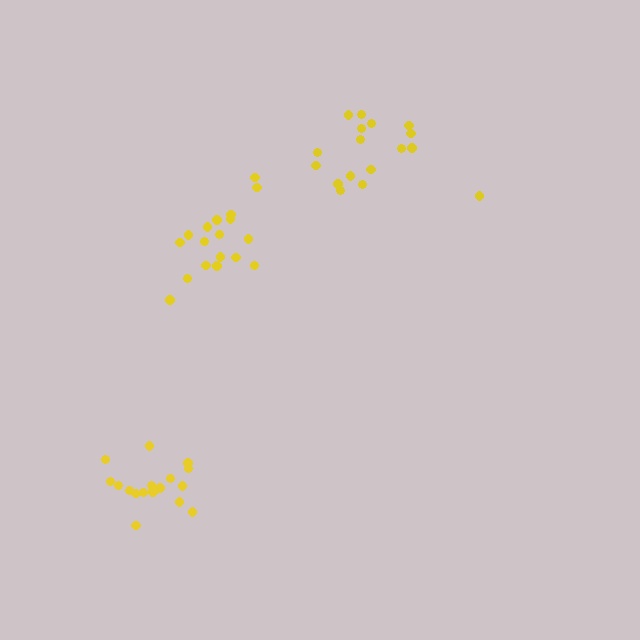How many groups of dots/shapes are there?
There are 3 groups.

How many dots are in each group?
Group 1: 18 dots, Group 2: 17 dots, Group 3: 17 dots (52 total).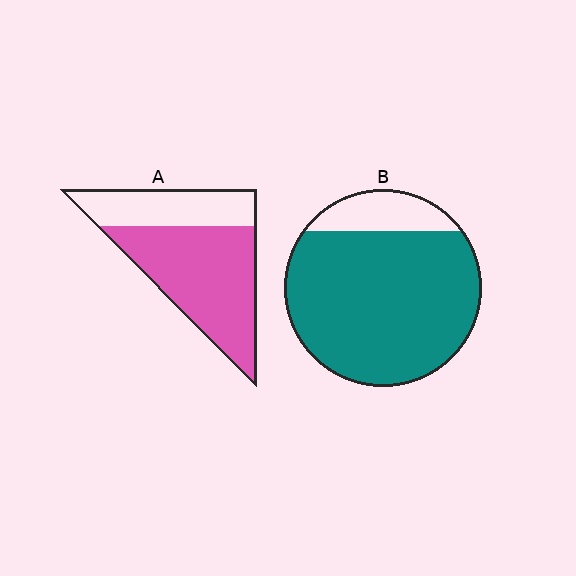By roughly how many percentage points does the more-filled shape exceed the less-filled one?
By roughly 20 percentage points (B over A).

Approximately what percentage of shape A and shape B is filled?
A is approximately 65% and B is approximately 85%.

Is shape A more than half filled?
Yes.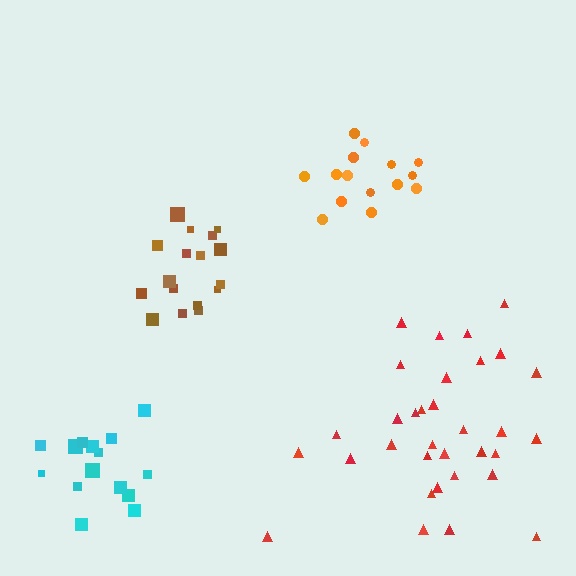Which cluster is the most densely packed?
Brown.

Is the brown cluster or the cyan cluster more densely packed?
Brown.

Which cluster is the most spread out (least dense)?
Red.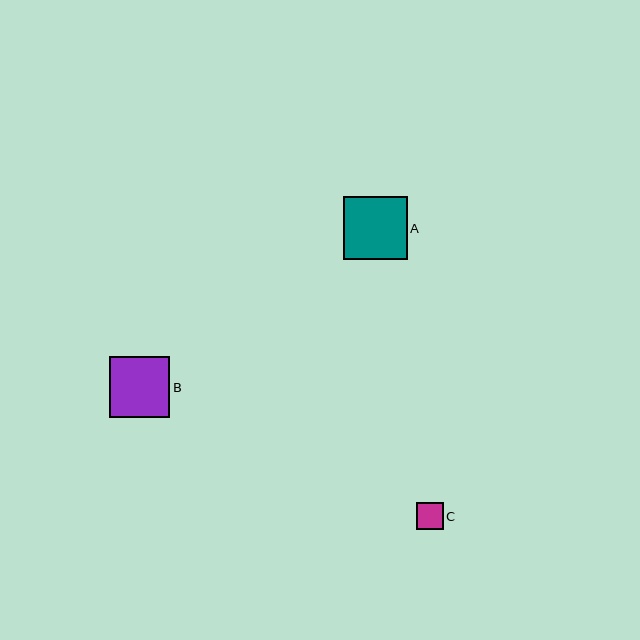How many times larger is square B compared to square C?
Square B is approximately 2.2 times the size of square C.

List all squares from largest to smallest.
From largest to smallest: A, B, C.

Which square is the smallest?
Square C is the smallest with a size of approximately 27 pixels.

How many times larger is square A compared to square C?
Square A is approximately 2.3 times the size of square C.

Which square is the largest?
Square A is the largest with a size of approximately 63 pixels.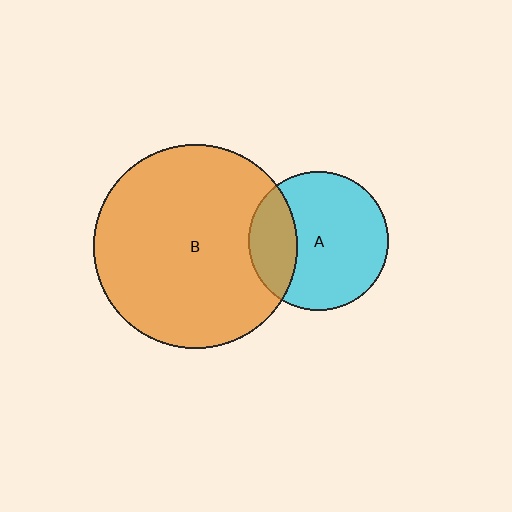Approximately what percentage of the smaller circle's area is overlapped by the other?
Approximately 25%.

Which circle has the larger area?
Circle B (orange).